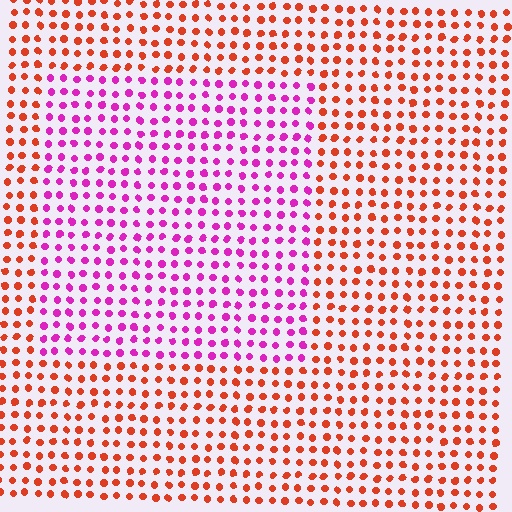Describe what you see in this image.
The image is filled with small red elements in a uniform arrangement. A rectangle-shaped region is visible where the elements are tinted to a slightly different hue, forming a subtle color boundary.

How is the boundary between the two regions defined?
The boundary is defined purely by a slight shift in hue (about 59 degrees). Spacing, size, and orientation are identical on both sides.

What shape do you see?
I see a rectangle.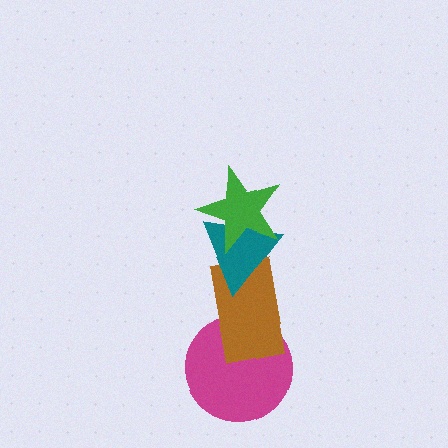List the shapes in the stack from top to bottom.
From top to bottom: the green star, the teal triangle, the brown rectangle, the magenta circle.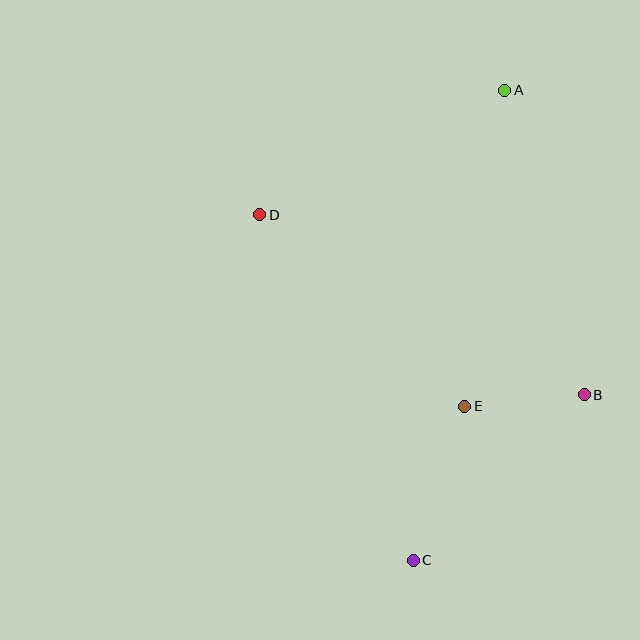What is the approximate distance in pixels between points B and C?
The distance between B and C is approximately 238 pixels.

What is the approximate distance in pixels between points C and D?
The distance between C and D is approximately 378 pixels.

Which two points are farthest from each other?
Points A and C are farthest from each other.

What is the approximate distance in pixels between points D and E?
The distance between D and E is approximately 281 pixels.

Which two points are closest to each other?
Points B and E are closest to each other.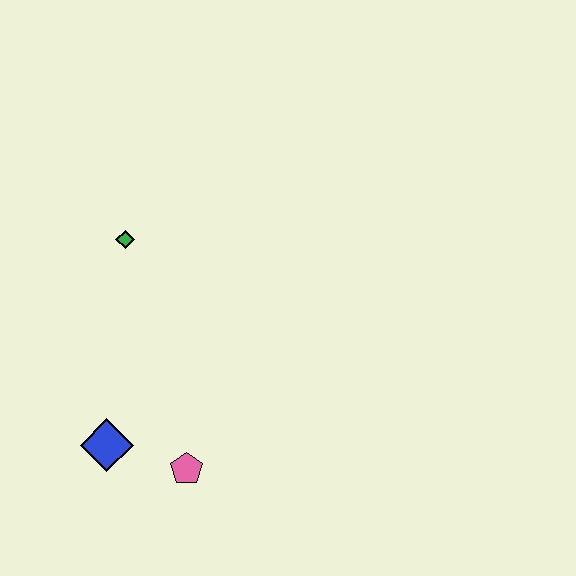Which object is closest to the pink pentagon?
The blue diamond is closest to the pink pentagon.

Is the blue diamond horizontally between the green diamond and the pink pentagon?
No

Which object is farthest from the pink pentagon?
The green diamond is farthest from the pink pentagon.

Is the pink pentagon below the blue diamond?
Yes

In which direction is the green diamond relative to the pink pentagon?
The green diamond is above the pink pentagon.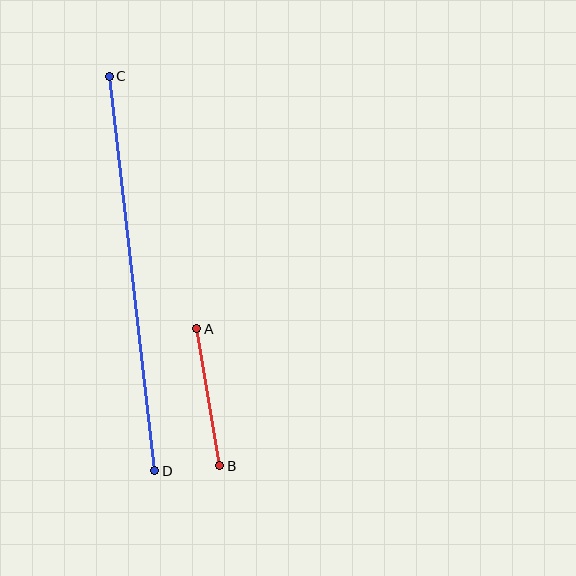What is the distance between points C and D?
The distance is approximately 397 pixels.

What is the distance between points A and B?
The distance is approximately 139 pixels.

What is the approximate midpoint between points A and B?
The midpoint is at approximately (208, 397) pixels.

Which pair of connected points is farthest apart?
Points C and D are farthest apart.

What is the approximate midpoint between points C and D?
The midpoint is at approximately (132, 274) pixels.